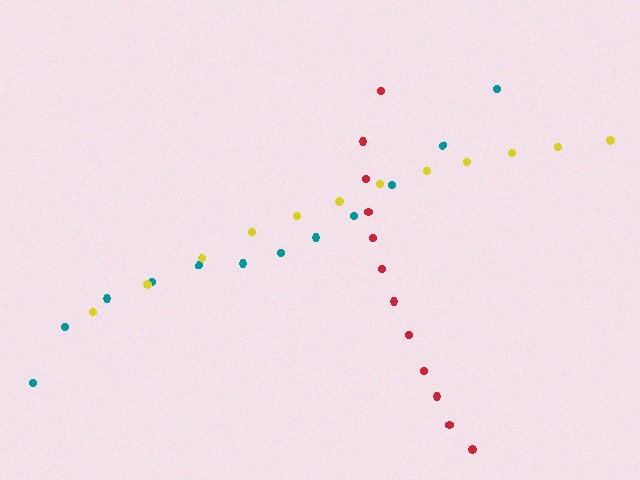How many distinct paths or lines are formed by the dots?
There are 3 distinct paths.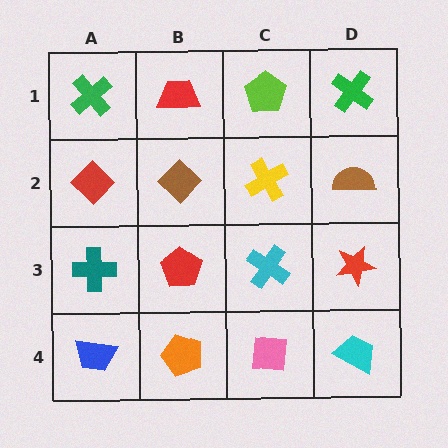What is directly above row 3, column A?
A red diamond.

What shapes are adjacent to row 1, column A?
A red diamond (row 2, column A), a red trapezoid (row 1, column B).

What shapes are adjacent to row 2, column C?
A lime pentagon (row 1, column C), a cyan cross (row 3, column C), a brown diamond (row 2, column B), a brown semicircle (row 2, column D).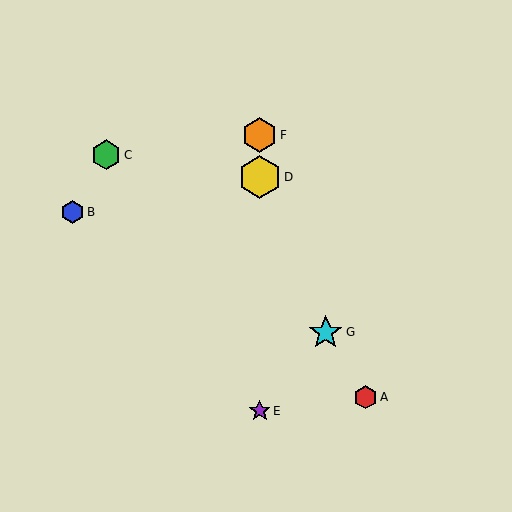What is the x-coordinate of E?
Object E is at x≈260.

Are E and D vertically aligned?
Yes, both are at x≈260.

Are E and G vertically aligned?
No, E is at x≈260 and G is at x≈326.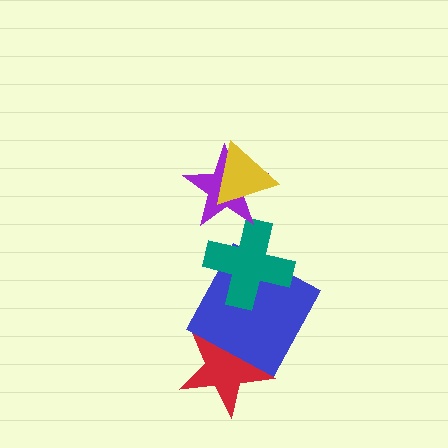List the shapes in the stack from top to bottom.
From top to bottom: the yellow triangle, the purple star, the teal cross, the blue square, the red star.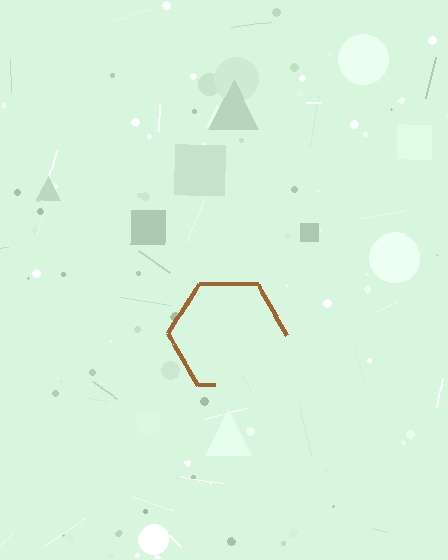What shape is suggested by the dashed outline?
The dashed outline suggests a hexagon.